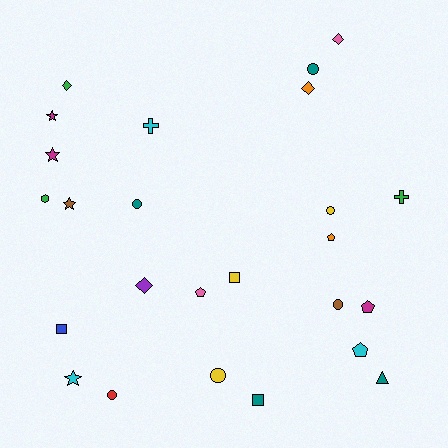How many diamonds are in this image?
There are 4 diamonds.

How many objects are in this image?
There are 25 objects.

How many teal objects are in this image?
There are 4 teal objects.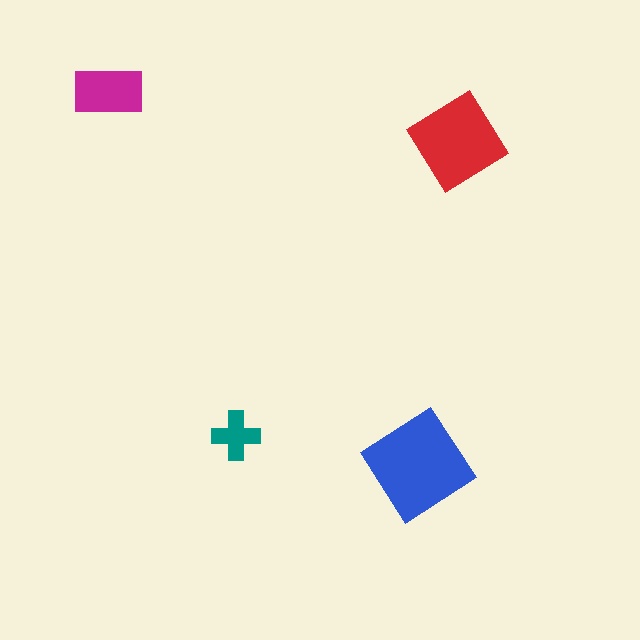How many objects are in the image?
There are 4 objects in the image.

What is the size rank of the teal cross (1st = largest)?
4th.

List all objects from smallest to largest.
The teal cross, the magenta rectangle, the red diamond, the blue diamond.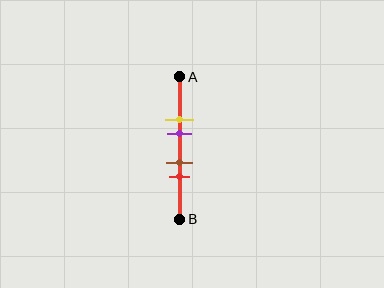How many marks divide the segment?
There are 4 marks dividing the segment.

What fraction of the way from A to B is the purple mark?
The purple mark is approximately 40% (0.4) of the way from A to B.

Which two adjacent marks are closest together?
The brown and red marks are the closest adjacent pair.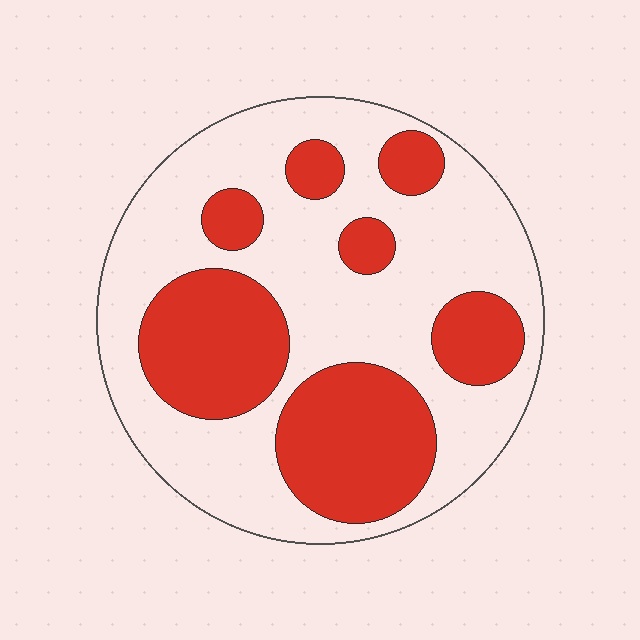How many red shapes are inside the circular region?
7.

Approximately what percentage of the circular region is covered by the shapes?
Approximately 35%.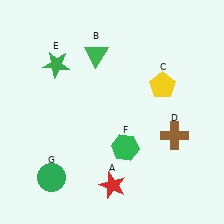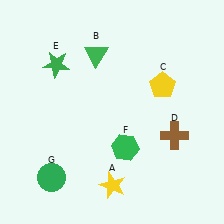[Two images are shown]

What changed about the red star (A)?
In Image 1, A is red. In Image 2, it changed to yellow.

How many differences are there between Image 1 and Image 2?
There is 1 difference between the two images.